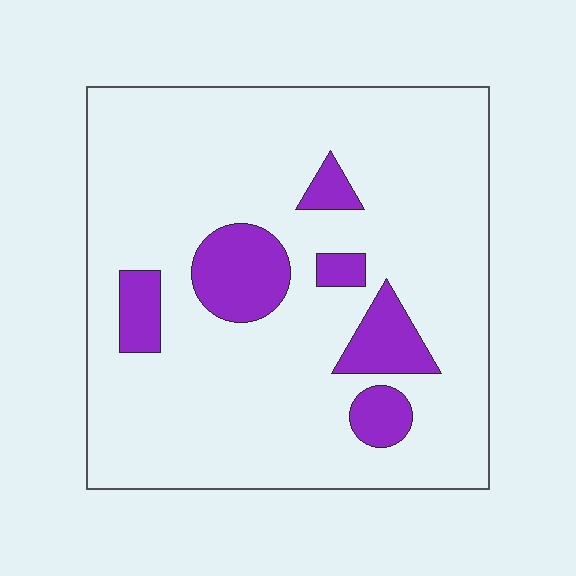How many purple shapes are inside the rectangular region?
6.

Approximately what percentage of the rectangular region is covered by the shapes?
Approximately 15%.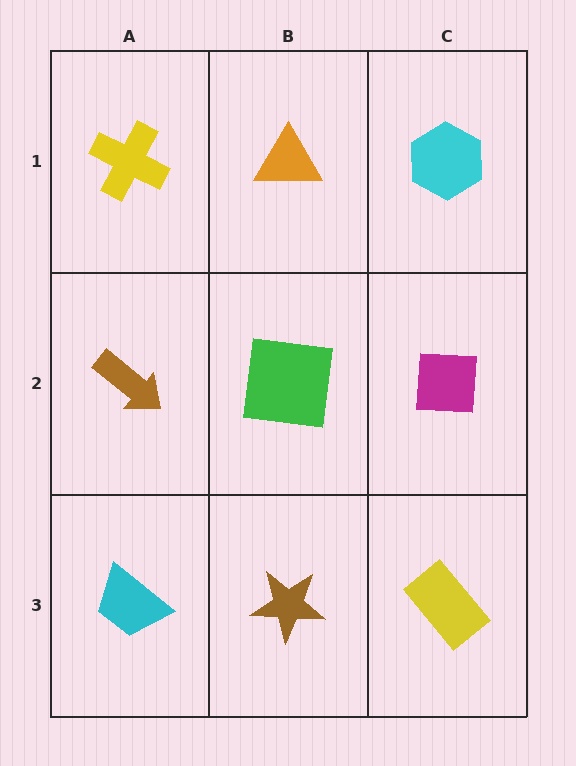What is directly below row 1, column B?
A green square.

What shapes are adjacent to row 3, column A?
A brown arrow (row 2, column A), a brown star (row 3, column B).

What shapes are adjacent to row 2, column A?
A yellow cross (row 1, column A), a cyan trapezoid (row 3, column A), a green square (row 2, column B).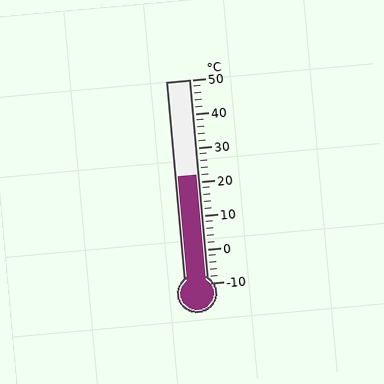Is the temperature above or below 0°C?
The temperature is above 0°C.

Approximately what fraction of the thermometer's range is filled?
The thermometer is filled to approximately 55% of its range.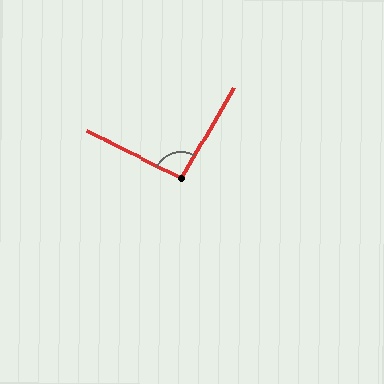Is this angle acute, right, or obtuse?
It is approximately a right angle.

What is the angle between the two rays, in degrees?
Approximately 94 degrees.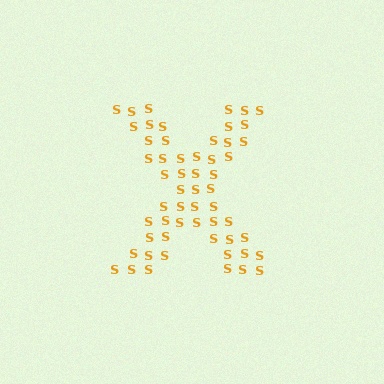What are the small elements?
The small elements are letter S's.